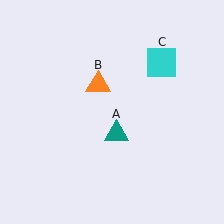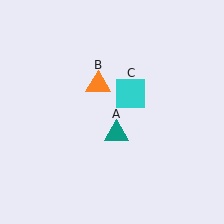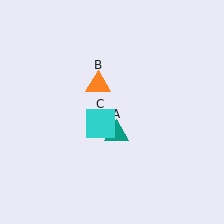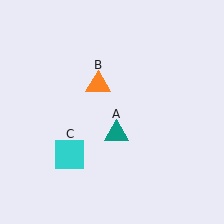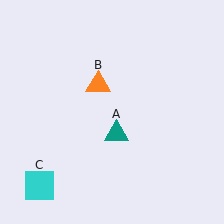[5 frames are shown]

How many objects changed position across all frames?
1 object changed position: cyan square (object C).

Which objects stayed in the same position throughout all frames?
Teal triangle (object A) and orange triangle (object B) remained stationary.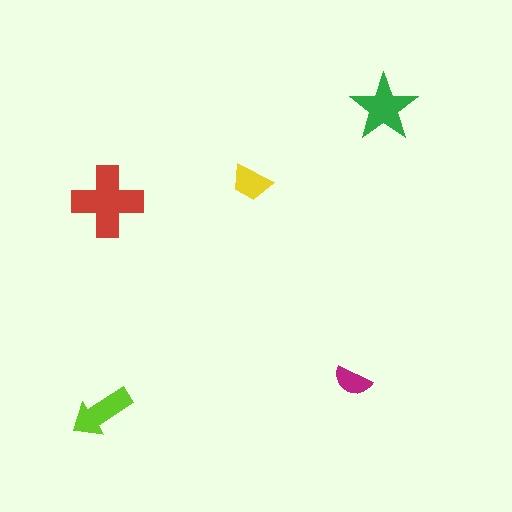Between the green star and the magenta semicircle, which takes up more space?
The green star.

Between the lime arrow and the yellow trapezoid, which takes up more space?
The lime arrow.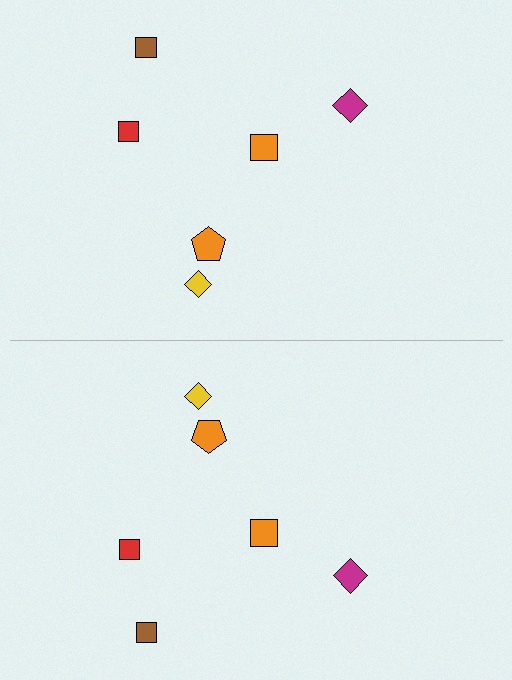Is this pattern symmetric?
Yes, this pattern has bilateral (reflection) symmetry.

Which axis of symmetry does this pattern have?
The pattern has a horizontal axis of symmetry running through the center of the image.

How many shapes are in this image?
There are 12 shapes in this image.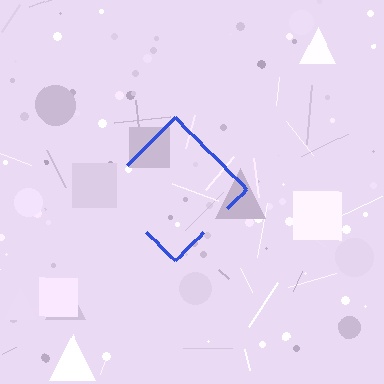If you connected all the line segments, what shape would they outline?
They would outline a diamond.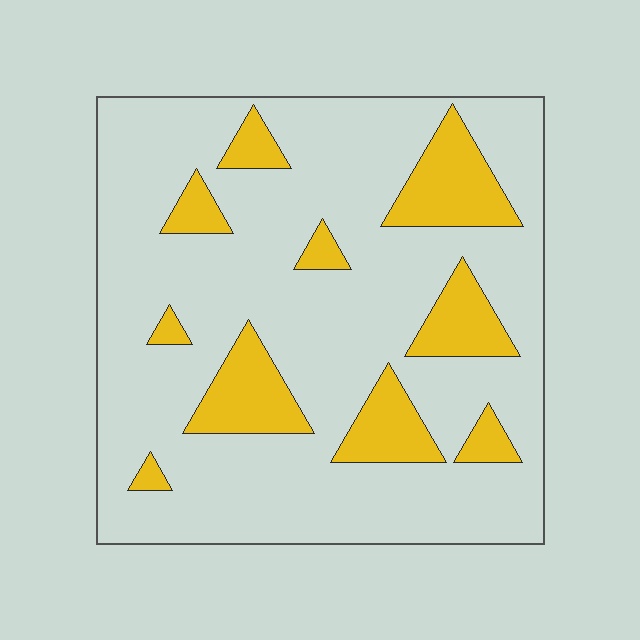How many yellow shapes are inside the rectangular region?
10.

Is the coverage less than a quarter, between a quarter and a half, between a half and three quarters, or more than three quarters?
Less than a quarter.